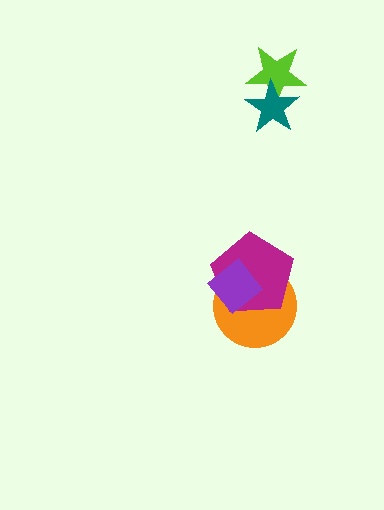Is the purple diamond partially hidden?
No, no other shape covers it.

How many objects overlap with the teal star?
1 object overlaps with the teal star.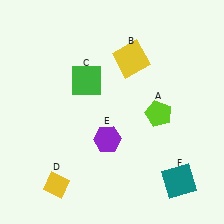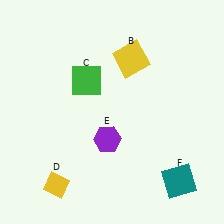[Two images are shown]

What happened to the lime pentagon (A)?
The lime pentagon (A) was removed in Image 2. It was in the bottom-right area of Image 1.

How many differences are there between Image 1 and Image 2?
There is 1 difference between the two images.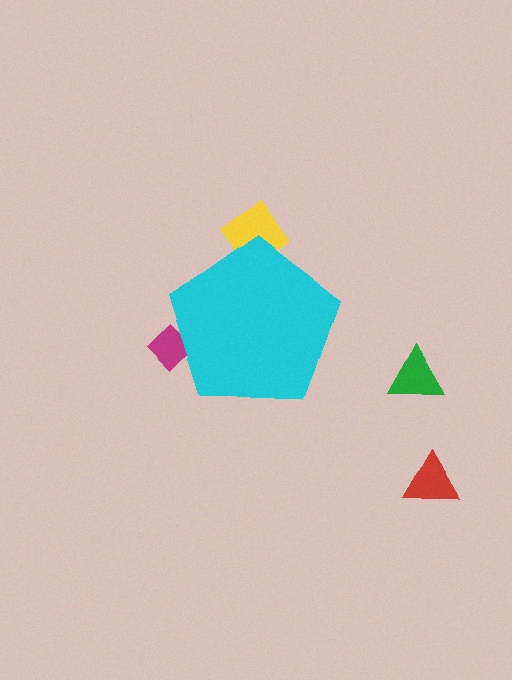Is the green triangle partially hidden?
No, the green triangle is fully visible.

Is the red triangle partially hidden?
No, the red triangle is fully visible.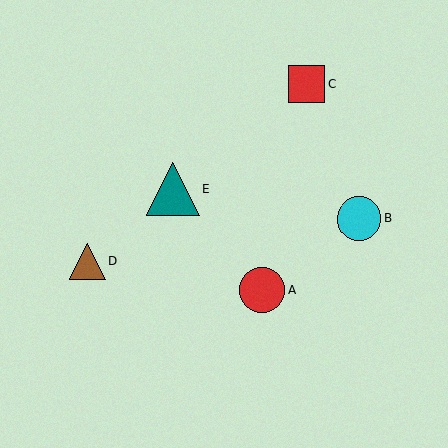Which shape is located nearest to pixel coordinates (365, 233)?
The cyan circle (labeled B) at (359, 219) is nearest to that location.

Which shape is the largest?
The teal triangle (labeled E) is the largest.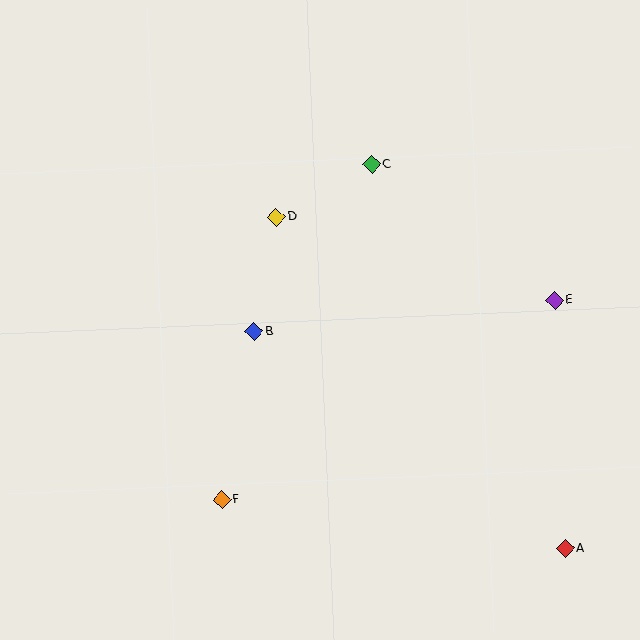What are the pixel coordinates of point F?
Point F is at (222, 499).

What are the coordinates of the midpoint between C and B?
The midpoint between C and B is at (313, 248).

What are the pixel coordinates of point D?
Point D is at (276, 217).